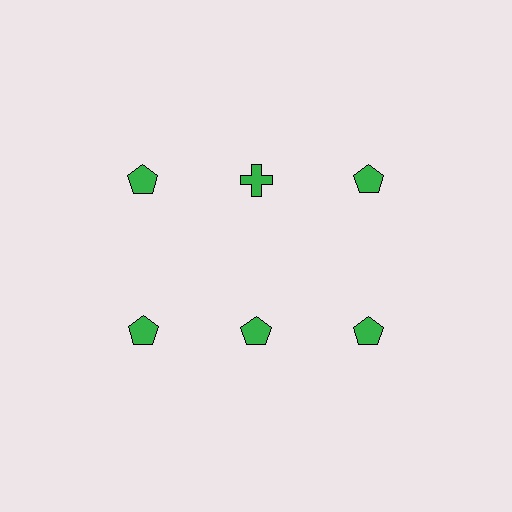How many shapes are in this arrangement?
There are 6 shapes arranged in a grid pattern.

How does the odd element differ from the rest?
It has a different shape: cross instead of pentagon.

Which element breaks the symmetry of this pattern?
The green cross in the top row, second from left column breaks the symmetry. All other shapes are green pentagons.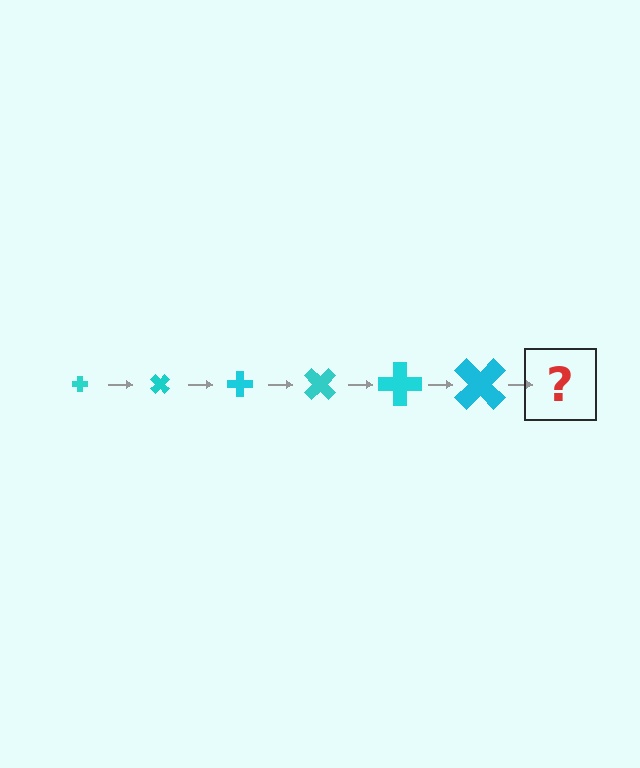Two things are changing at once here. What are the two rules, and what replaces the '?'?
The two rules are that the cross grows larger each step and it rotates 45 degrees each step. The '?' should be a cross, larger than the previous one and rotated 270 degrees from the start.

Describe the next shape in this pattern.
It should be a cross, larger than the previous one and rotated 270 degrees from the start.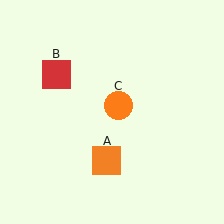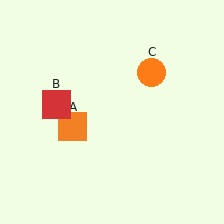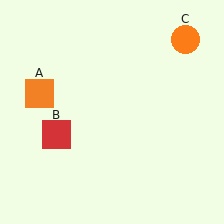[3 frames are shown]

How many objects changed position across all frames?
3 objects changed position: orange square (object A), red square (object B), orange circle (object C).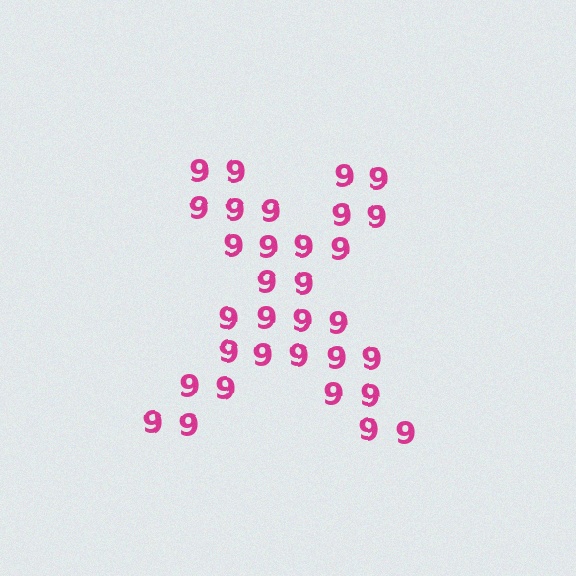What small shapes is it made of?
It is made of small digit 9's.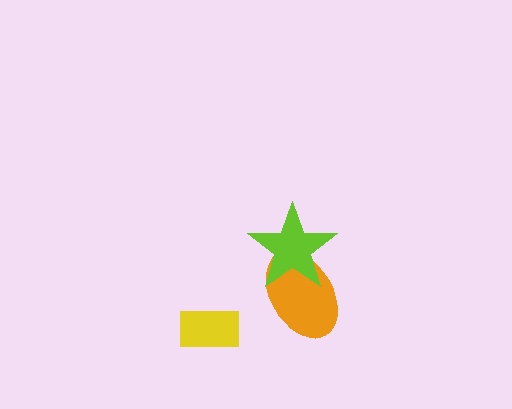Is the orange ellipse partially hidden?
Yes, it is partially covered by another shape.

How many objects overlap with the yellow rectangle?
0 objects overlap with the yellow rectangle.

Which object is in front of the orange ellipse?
The lime star is in front of the orange ellipse.